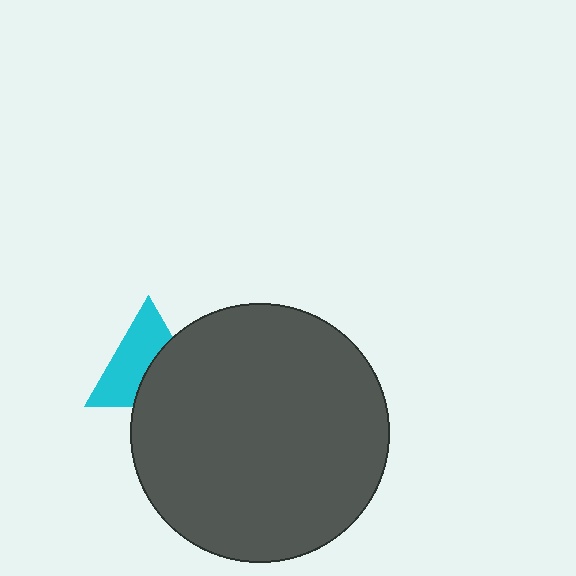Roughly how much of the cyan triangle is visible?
About half of it is visible (roughly 56%).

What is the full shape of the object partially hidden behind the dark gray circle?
The partially hidden object is a cyan triangle.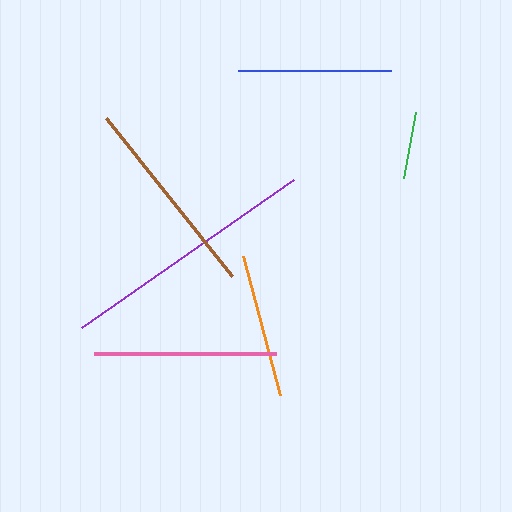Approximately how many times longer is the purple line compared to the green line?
The purple line is approximately 3.8 times the length of the green line.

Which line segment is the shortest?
The green line is the shortest at approximately 68 pixels.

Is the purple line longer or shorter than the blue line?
The purple line is longer than the blue line.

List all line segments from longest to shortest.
From longest to shortest: purple, brown, pink, blue, orange, green.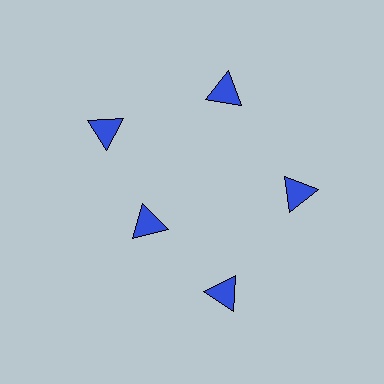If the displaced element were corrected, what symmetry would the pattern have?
It would have 5-fold rotational symmetry — the pattern would map onto itself every 72 degrees.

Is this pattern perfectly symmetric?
No. The 5 blue triangles are arranged in a ring, but one element near the 8 o'clock position is pulled inward toward the center, breaking the 5-fold rotational symmetry.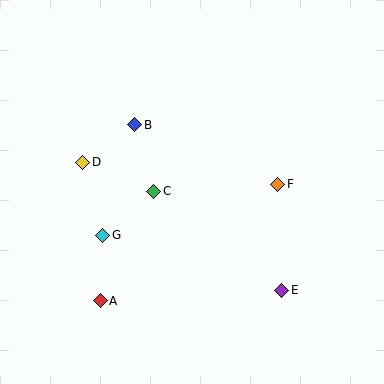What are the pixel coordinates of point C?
Point C is at (154, 191).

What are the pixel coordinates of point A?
Point A is at (100, 301).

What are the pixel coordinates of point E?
Point E is at (282, 290).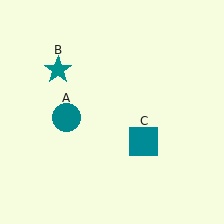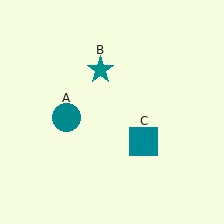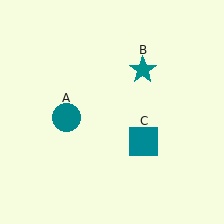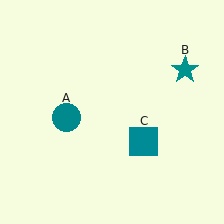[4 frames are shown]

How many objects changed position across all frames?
1 object changed position: teal star (object B).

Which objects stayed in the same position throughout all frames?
Teal circle (object A) and teal square (object C) remained stationary.